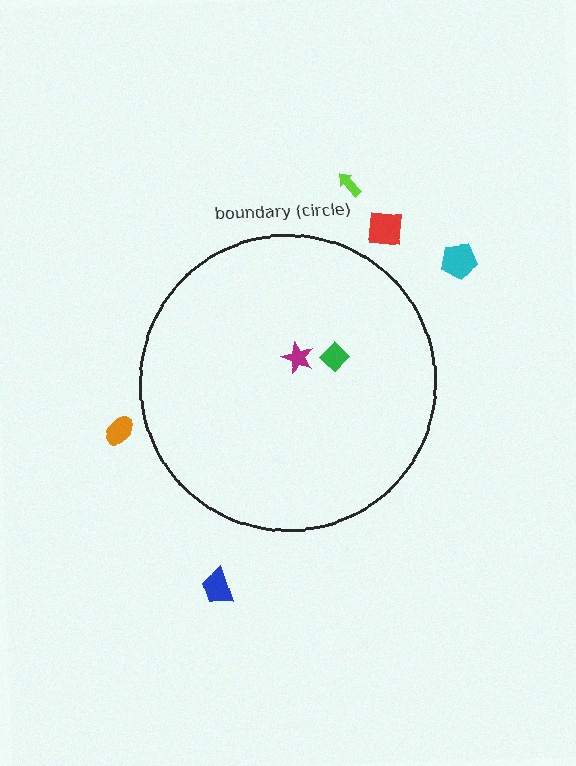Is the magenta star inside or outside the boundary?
Inside.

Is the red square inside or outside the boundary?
Outside.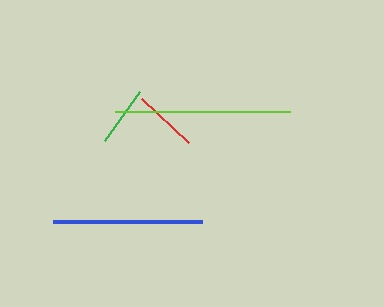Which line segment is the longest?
The lime line is the longest at approximately 176 pixels.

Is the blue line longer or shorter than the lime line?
The lime line is longer than the blue line.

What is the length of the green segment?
The green segment is approximately 60 pixels long.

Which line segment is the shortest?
The green line is the shortest at approximately 60 pixels.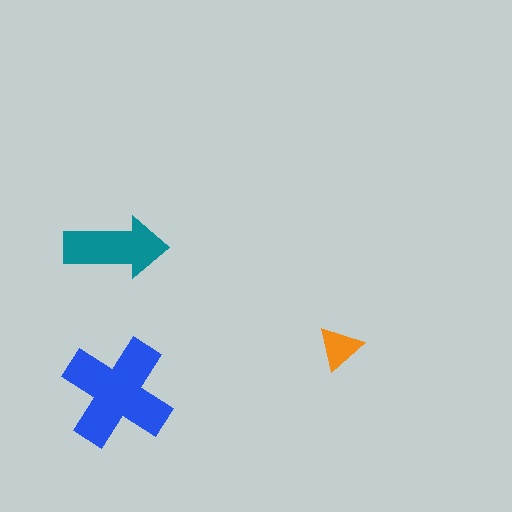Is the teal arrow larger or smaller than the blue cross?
Smaller.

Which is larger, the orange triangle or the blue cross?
The blue cross.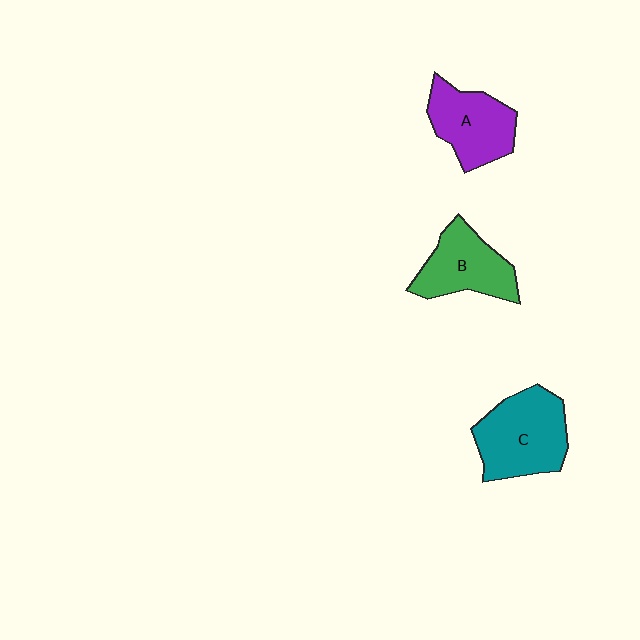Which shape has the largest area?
Shape C (teal).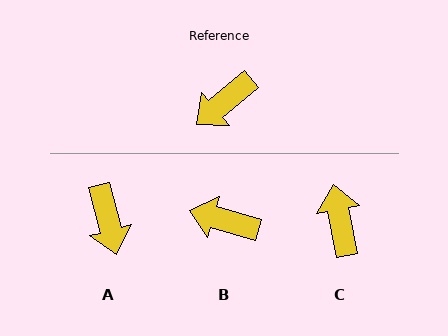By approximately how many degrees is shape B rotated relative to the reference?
Approximately 55 degrees clockwise.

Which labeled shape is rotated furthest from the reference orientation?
C, about 119 degrees away.